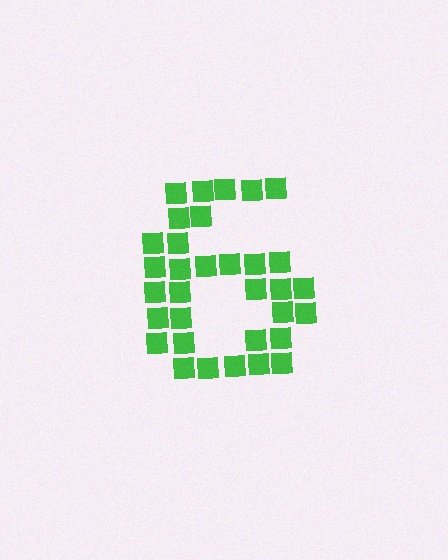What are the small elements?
The small elements are squares.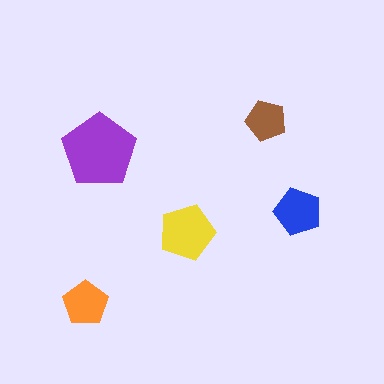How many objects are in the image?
There are 5 objects in the image.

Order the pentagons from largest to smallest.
the purple one, the yellow one, the blue one, the orange one, the brown one.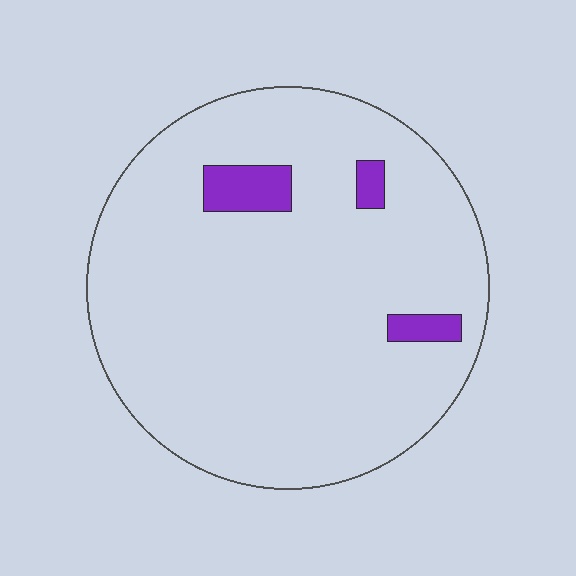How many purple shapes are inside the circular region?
3.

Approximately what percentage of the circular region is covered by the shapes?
Approximately 5%.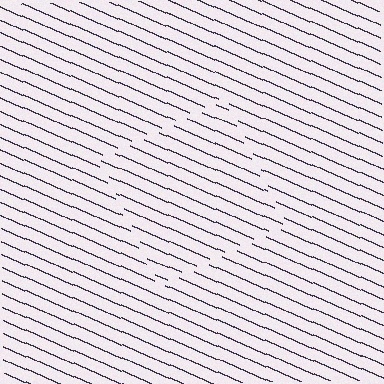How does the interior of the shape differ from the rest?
The interior of the shape contains the same grating, shifted by half a period — the contour is defined by the phase discontinuity where line-ends from the inner and outer gratings abut.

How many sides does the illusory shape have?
4 sides — the line-ends trace a square.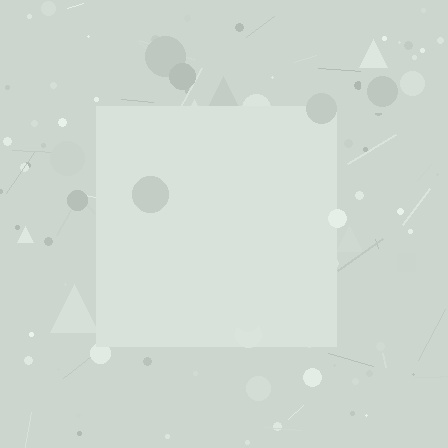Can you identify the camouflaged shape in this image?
The camouflaged shape is a square.